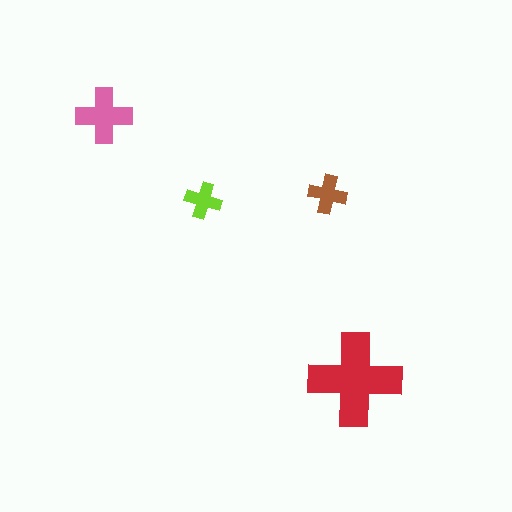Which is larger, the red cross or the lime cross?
The red one.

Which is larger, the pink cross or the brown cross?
The pink one.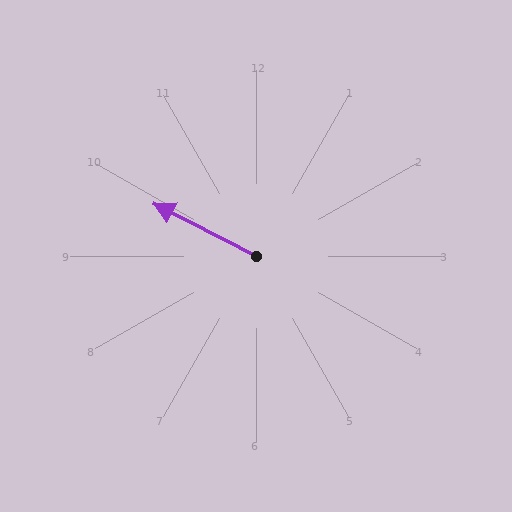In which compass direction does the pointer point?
Northwest.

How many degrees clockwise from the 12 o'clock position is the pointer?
Approximately 297 degrees.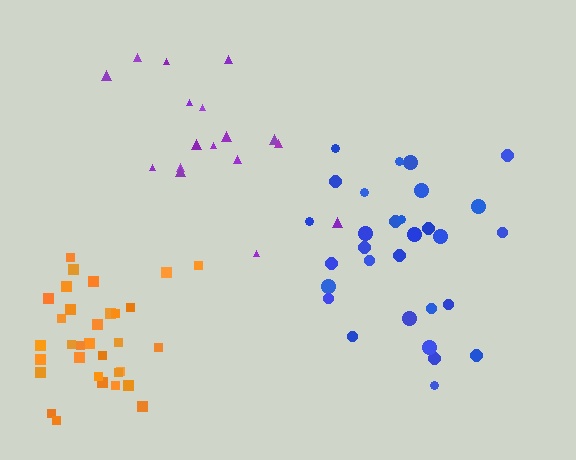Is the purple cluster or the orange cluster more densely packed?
Orange.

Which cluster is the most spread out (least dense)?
Blue.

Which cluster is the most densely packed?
Orange.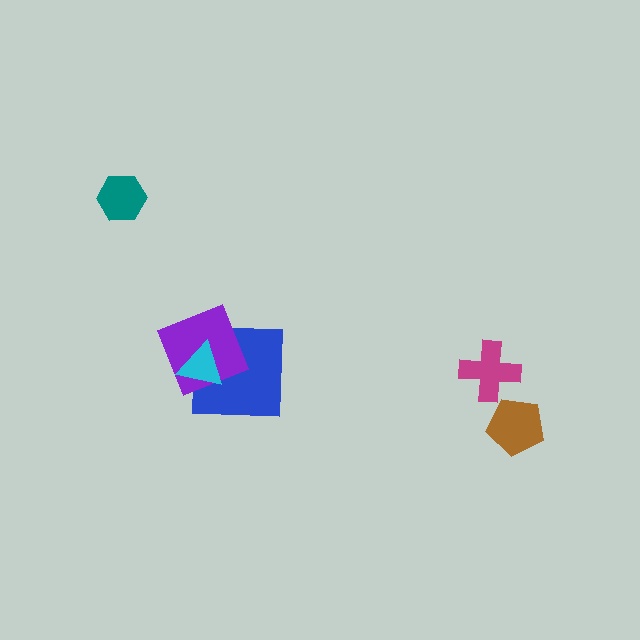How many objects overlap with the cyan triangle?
2 objects overlap with the cyan triangle.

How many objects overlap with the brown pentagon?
0 objects overlap with the brown pentagon.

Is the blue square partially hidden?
Yes, it is partially covered by another shape.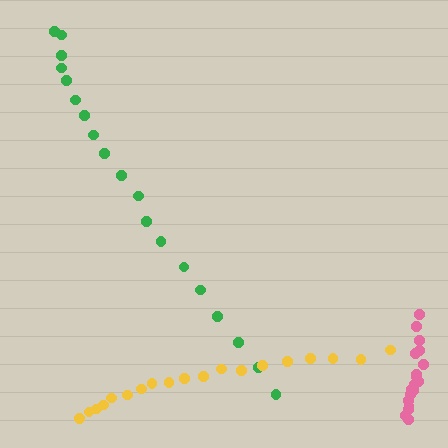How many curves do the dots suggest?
There are 3 distinct paths.